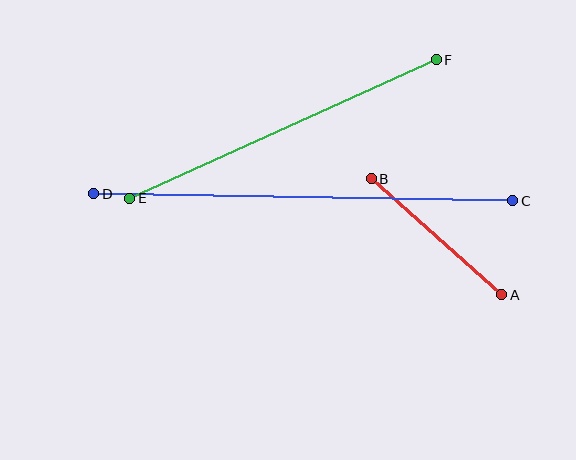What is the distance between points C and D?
The distance is approximately 419 pixels.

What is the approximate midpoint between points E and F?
The midpoint is at approximately (283, 129) pixels.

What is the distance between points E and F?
The distance is approximately 337 pixels.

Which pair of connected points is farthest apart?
Points C and D are farthest apart.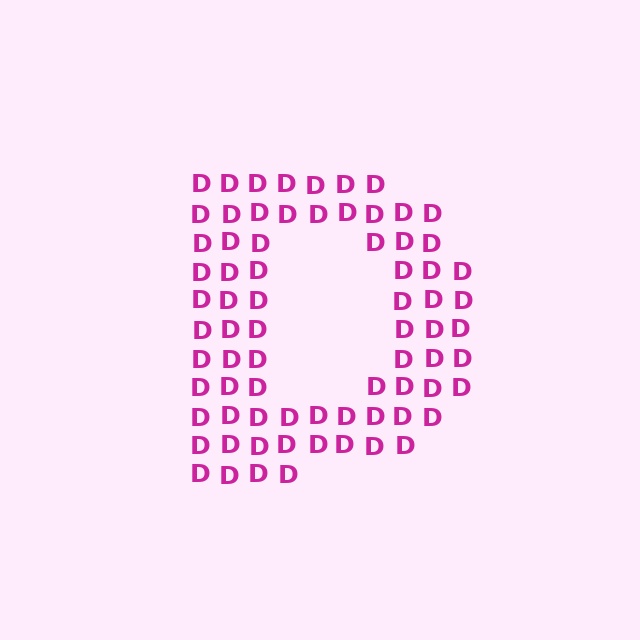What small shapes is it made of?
It is made of small letter D's.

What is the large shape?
The large shape is the letter D.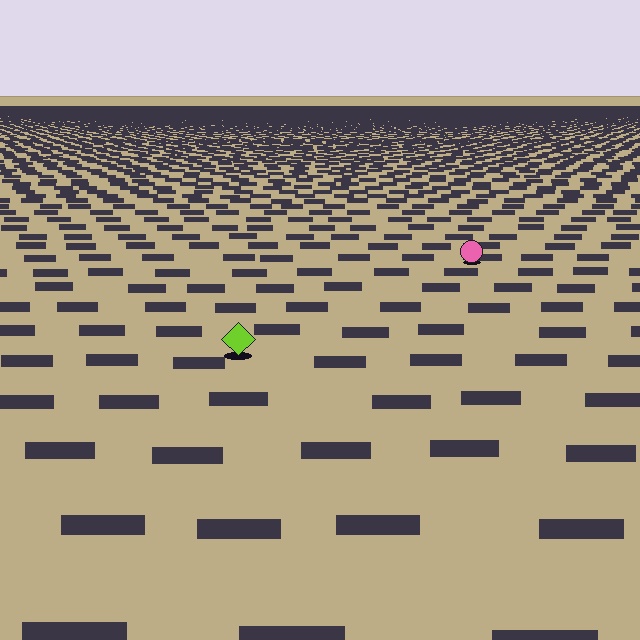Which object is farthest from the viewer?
The pink circle is farthest from the viewer. It appears smaller and the ground texture around it is denser.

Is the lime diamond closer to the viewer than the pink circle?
Yes. The lime diamond is closer — you can tell from the texture gradient: the ground texture is coarser near it.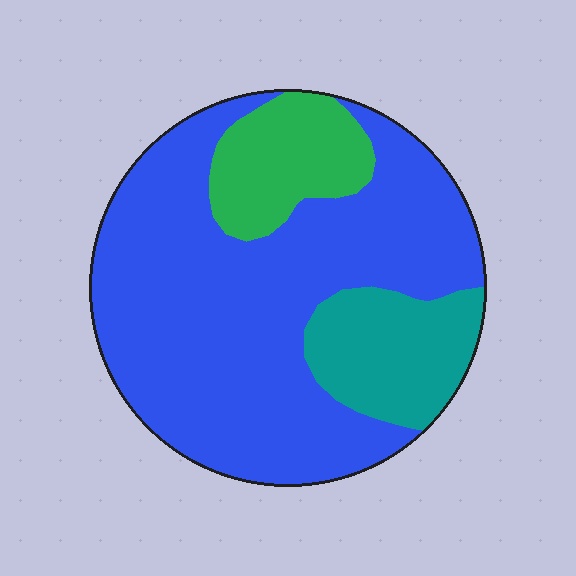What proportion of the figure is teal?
Teal covers roughly 15% of the figure.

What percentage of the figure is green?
Green covers about 15% of the figure.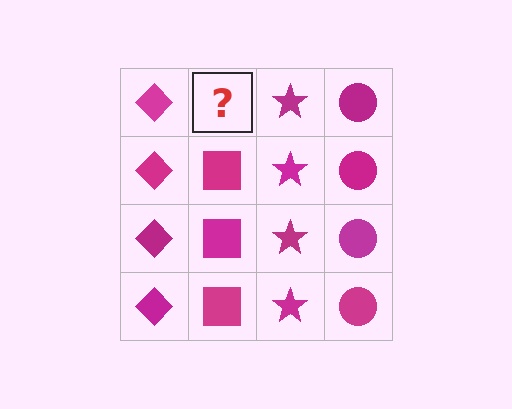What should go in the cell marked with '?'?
The missing cell should contain a magenta square.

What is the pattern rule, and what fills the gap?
The rule is that each column has a consistent shape. The gap should be filled with a magenta square.